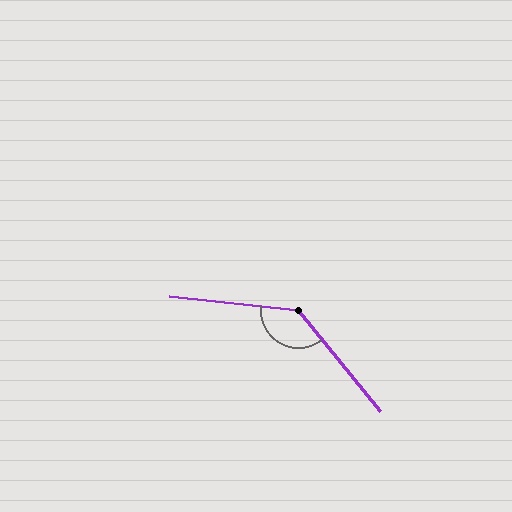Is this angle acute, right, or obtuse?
It is obtuse.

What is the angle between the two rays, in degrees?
Approximately 135 degrees.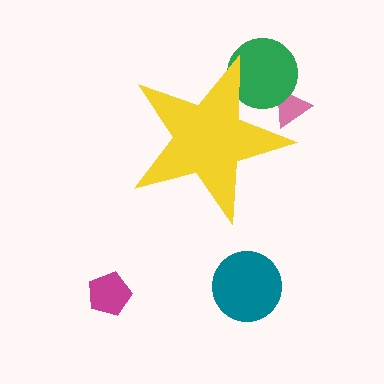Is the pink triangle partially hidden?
Yes, the pink triangle is partially hidden behind the yellow star.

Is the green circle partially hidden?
Yes, the green circle is partially hidden behind the yellow star.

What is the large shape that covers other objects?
A yellow star.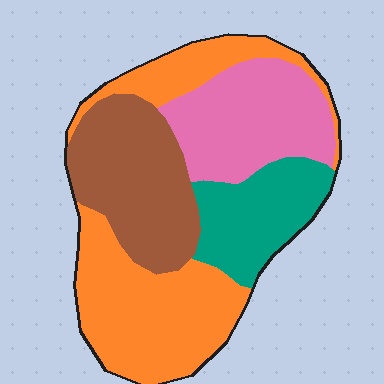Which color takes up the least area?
Teal, at roughly 15%.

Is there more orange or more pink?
Orange.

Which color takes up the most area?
Orange, at roughly 40%.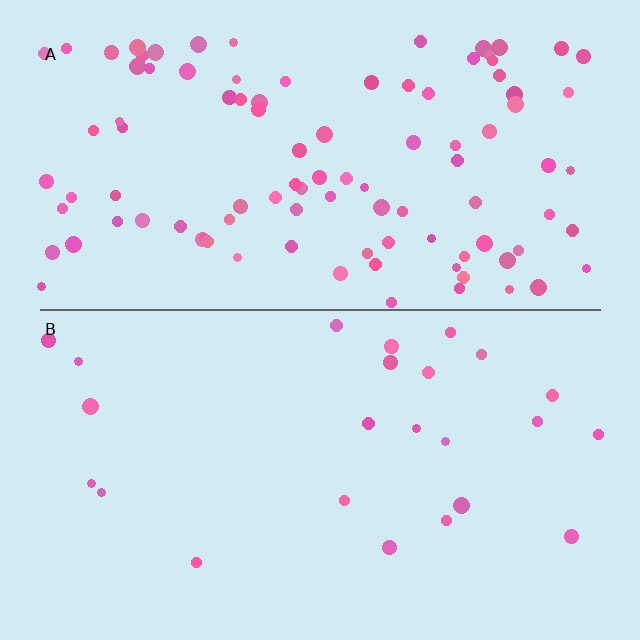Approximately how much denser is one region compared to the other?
Approximately 4.2× — region A over region B.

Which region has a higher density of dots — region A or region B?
A (the top).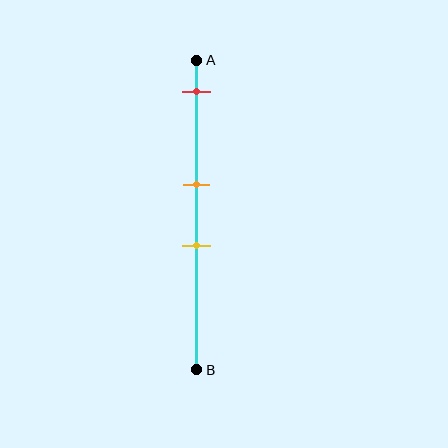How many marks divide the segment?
There are 3 marks dividing the segment.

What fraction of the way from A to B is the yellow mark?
The yellow mark is approximately 60% (0.6) of the way from A to B.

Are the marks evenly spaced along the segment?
No, the marks are not evenly spaced.